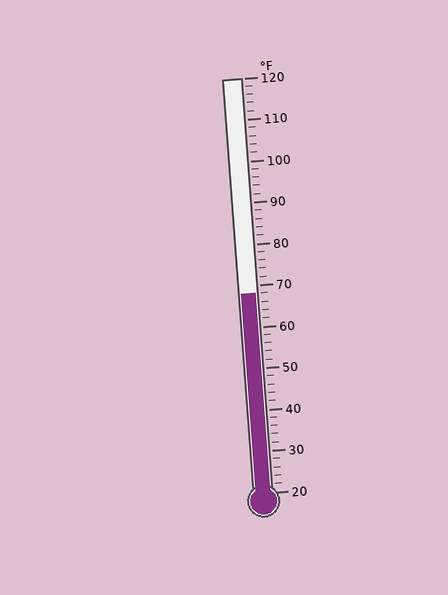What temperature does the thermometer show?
The thermometer shows approximately 68°F.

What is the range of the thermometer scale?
The thermometer scale ranges from 20°F to 120°F.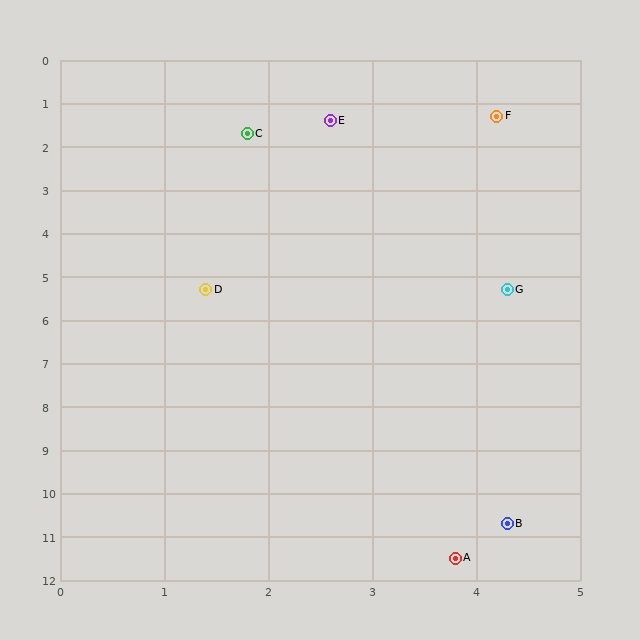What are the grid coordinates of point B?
Point B is at approximately (4.3, 10.7).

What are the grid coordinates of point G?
Point G is at approximately (4.3, 5.3).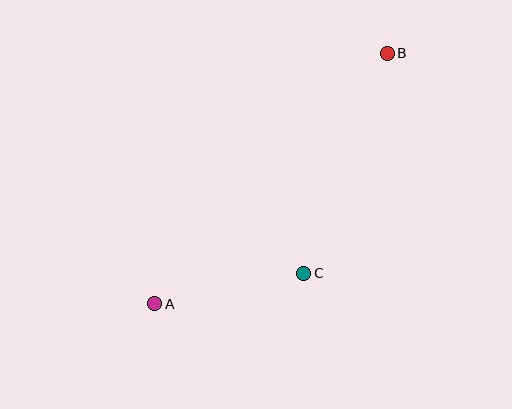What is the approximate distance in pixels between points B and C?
The distance between B and C is approximately 235 pixels.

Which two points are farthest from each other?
Points A and B are farthest from each other.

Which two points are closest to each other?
Points A and C are closest to each other.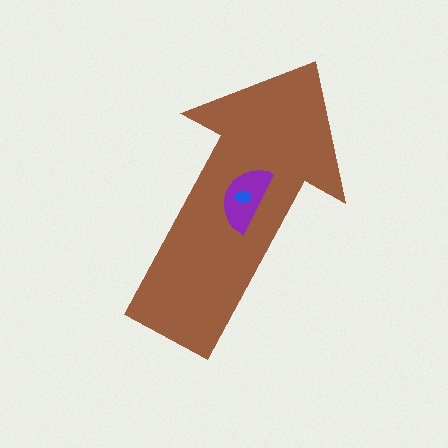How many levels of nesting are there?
3.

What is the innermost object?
The blue ellipse.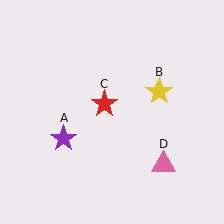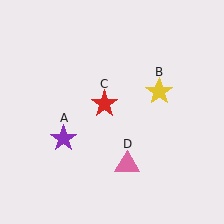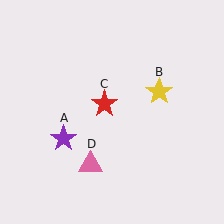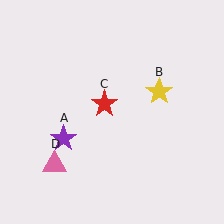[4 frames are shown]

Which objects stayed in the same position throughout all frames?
Purple star (object A) and yellow star (object B) and red star (object C) remained stationary.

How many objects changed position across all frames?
1 object changed position: pink triangle (object D).